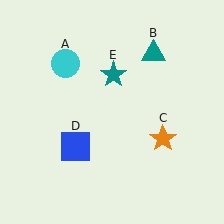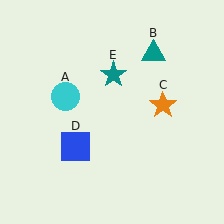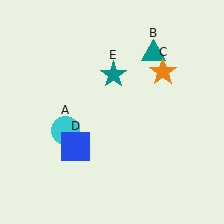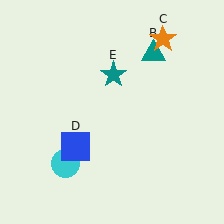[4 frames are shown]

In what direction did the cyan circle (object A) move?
The cyan circle (object A) moved down.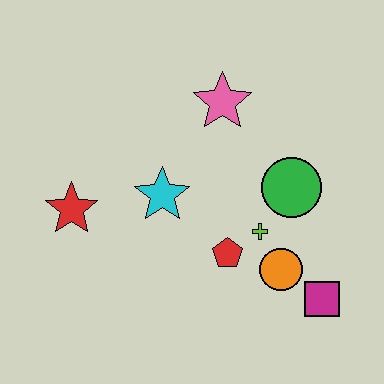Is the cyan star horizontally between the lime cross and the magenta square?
No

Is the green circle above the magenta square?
Yes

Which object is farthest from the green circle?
The red star is farthest from the green circle.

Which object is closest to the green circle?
The lime cross is closest to the green circle.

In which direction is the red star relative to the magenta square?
The red star is to the left of the magenta square.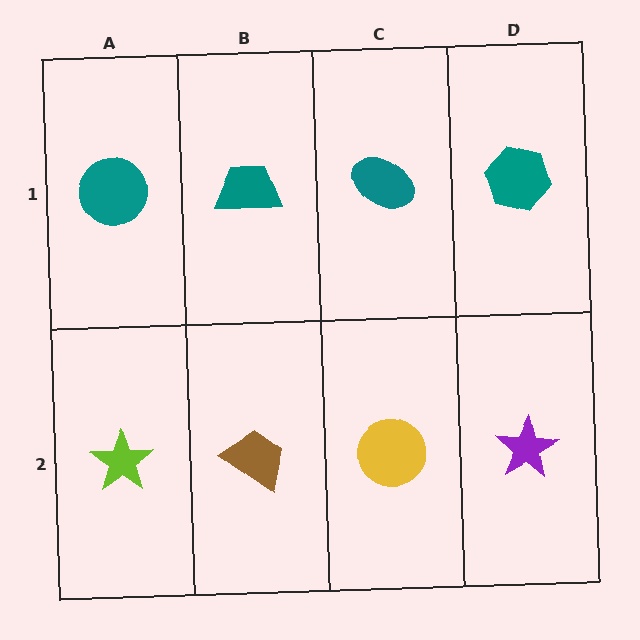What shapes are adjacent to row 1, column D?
A purple star (row 2, column D), a teal ellipse (row 1, column C).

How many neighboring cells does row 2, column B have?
3.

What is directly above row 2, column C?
A teal ellipse.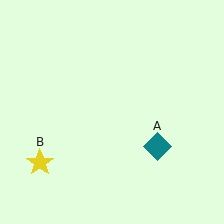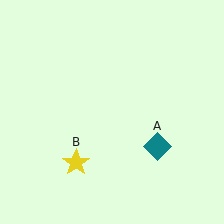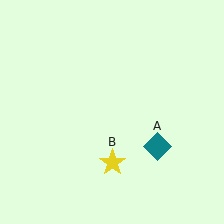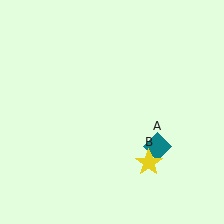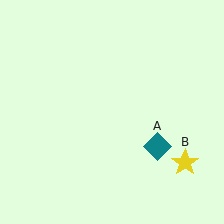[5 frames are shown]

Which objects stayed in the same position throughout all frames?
Teal diamond (object A) remained stationary.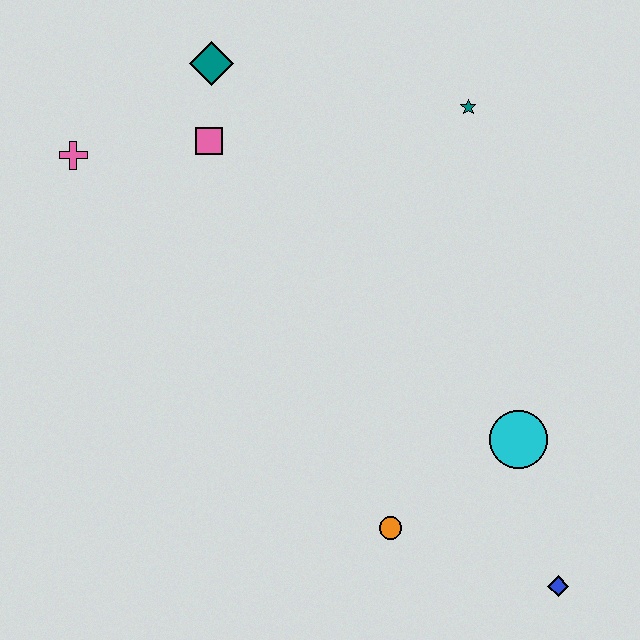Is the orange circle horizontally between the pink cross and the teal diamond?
No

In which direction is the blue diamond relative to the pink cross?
The blue diamond is to the right of the pink cross.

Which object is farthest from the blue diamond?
The pink cross is farthest from the blue diamond.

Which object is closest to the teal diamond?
The pink square is closest to the teal diamond.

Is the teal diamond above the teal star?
Yes